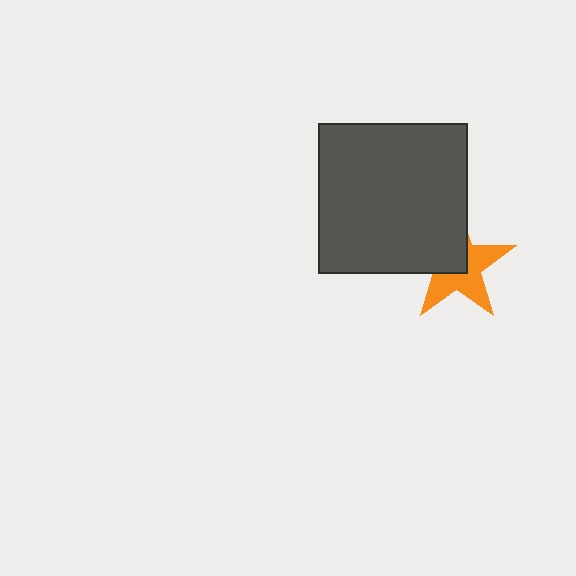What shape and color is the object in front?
The object in front is a dark gray square.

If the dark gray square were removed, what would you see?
You would see the complete orange star.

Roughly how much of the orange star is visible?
About half of it is visible (roughly 55%).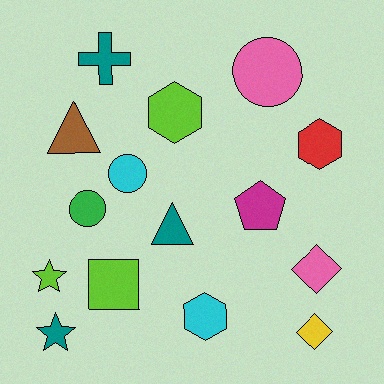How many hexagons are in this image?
There are 3 hexagons.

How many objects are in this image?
There are 15 objects.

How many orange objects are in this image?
There are no orange objects.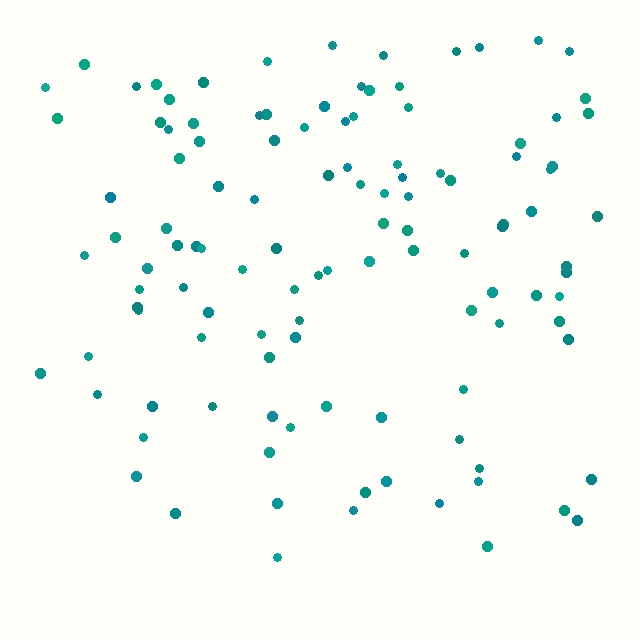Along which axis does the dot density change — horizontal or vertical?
Vertical.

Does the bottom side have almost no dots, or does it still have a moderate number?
Still a moderate number, just noticeably fewer than the top.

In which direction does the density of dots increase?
From bottom to top, with the top side densest.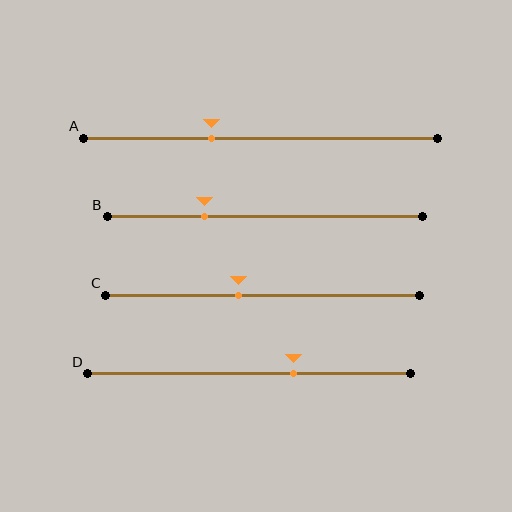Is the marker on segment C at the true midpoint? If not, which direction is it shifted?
No, the marker on segment C is shifted to the left by about 8% of the segment length.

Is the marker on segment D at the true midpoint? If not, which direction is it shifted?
No, the marker on segment D is shifted to the right by about 14% of the segment length.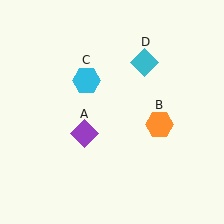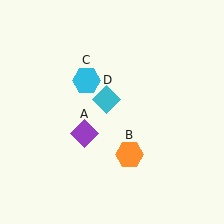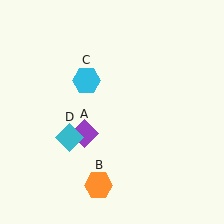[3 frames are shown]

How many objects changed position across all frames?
2 objects changed position: orange hexagon (object B), cyan diamond (object D).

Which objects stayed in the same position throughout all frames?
Purple diamond (object A) and cyan hexagon (object C) remained stationary.